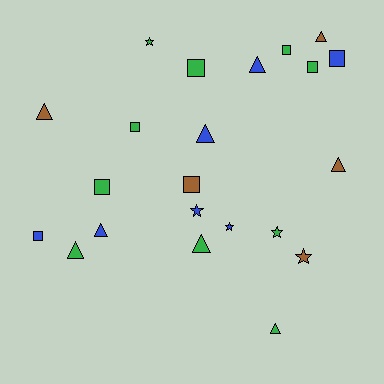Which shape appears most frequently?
Triangle, with 9 objects.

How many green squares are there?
There are 5 green squares.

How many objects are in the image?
There are 22 objects.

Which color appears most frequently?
Green, with 10 objects.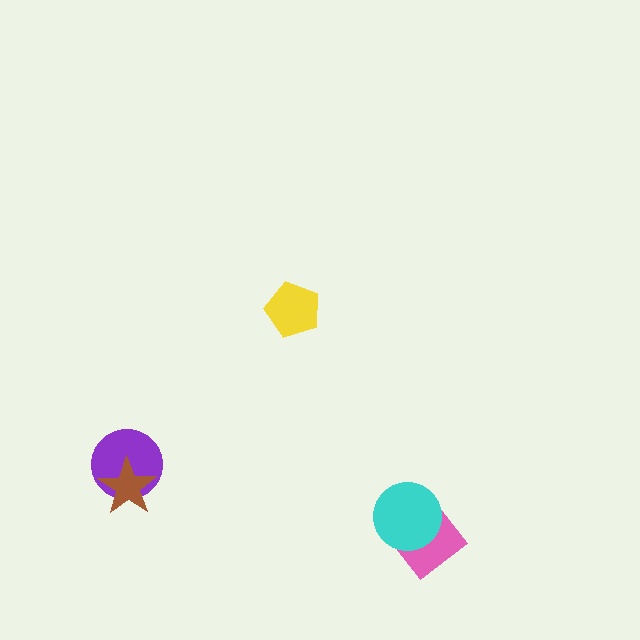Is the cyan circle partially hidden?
No, no other shape covers it.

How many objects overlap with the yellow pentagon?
0 objects overlap with the yellow pentagon.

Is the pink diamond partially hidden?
Yes, it is partially covered by another shape.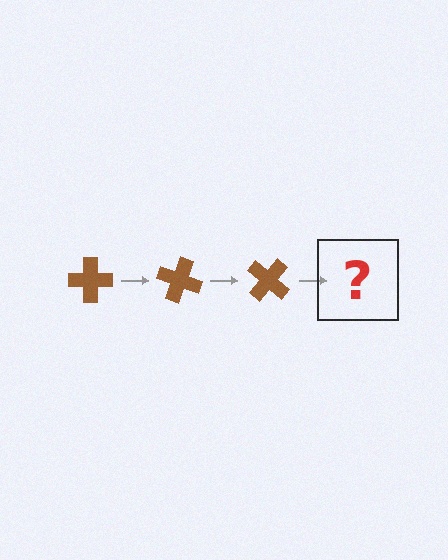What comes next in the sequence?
The next element should be a brown cross rotated 60 degrees.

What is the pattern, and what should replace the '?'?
The pattern is that the cross rotates 20 degrees each step. The '?' should be a brown cross rotated 60 degrees.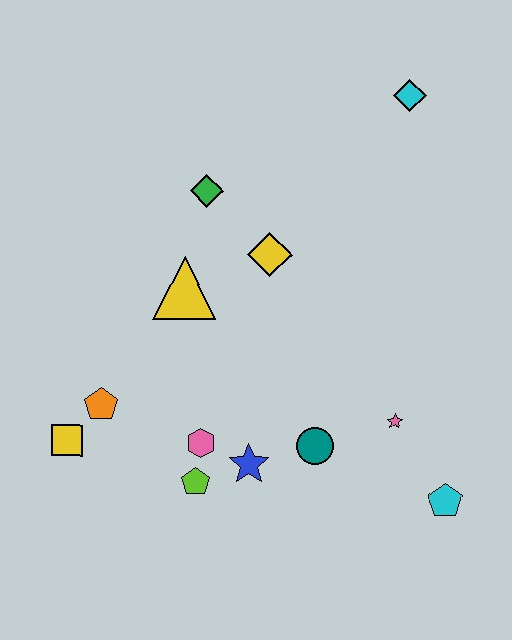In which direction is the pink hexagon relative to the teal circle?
The pink hexagon is to the left of the teal circle.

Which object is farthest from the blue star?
The cyan diamond is farthest from the blue star.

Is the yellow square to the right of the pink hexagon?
No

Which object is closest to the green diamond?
The yellow diamond is closest to the green diamond.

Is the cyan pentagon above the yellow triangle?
No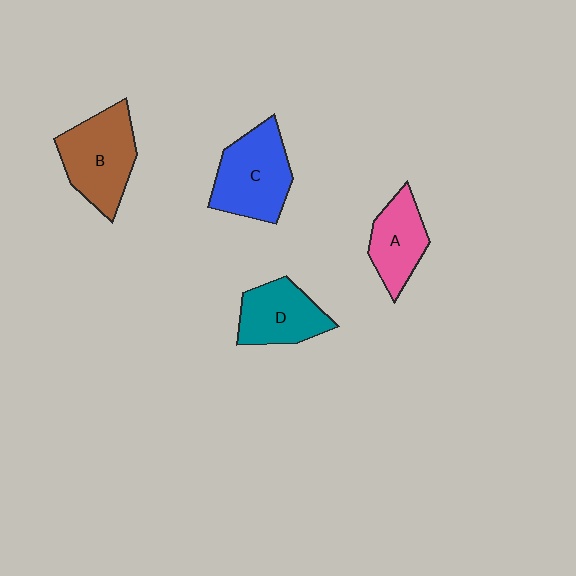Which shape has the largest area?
Shape B (brown).